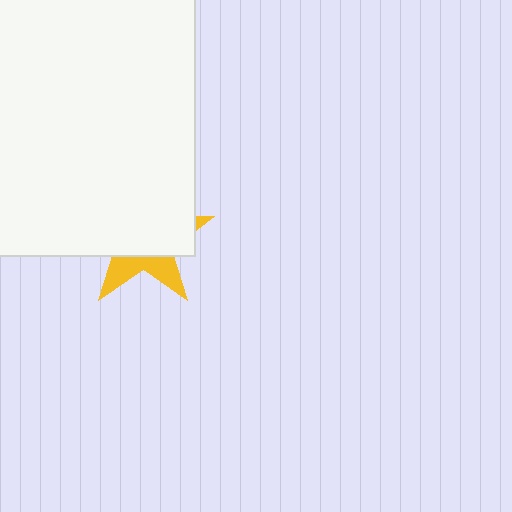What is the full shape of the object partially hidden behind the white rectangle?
The partially hidden object is a yellow star.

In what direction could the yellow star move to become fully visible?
The yellow star could move down. That would shift it out from behind the white rectangle entirely.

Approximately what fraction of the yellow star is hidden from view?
Roughly 69% of the yellow star is hidden behind the white rectangle.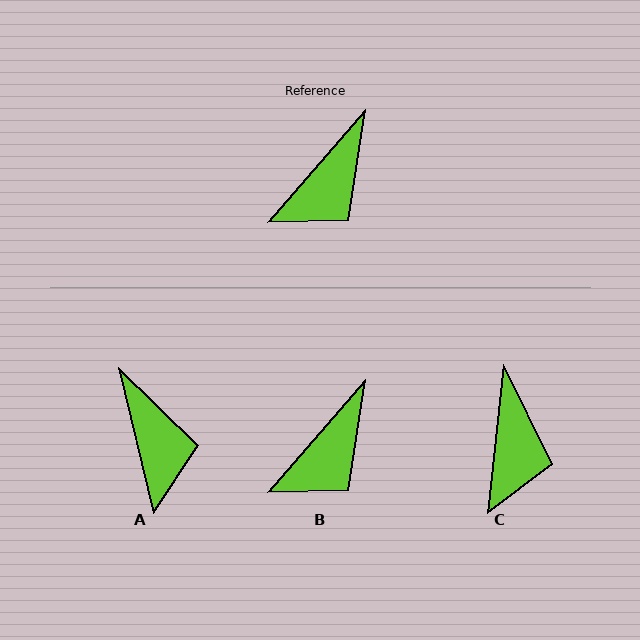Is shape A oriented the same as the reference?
No, it is off by about 55 degrees.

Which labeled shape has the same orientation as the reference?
B.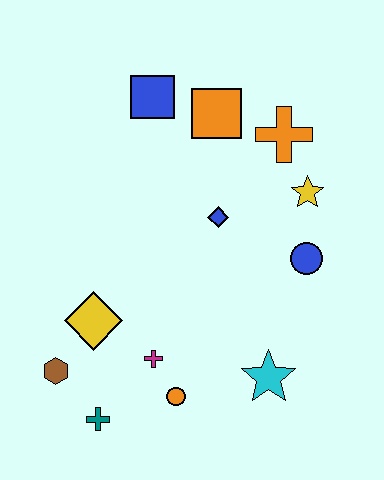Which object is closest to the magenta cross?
The orange circle is closest to the magenta cross.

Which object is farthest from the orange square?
The teal cross is farthest from the orange square.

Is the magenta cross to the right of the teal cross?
Yes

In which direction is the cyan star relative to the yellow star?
The cyan star is below the yellow star.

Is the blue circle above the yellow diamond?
Yes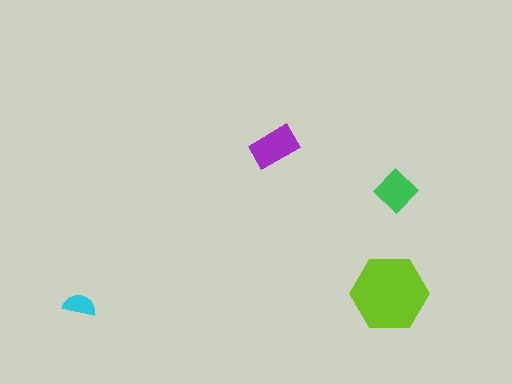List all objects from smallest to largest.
The cyan semicircle, the green diamond, the purple rectangle, the lime hexagon.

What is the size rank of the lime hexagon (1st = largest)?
1st.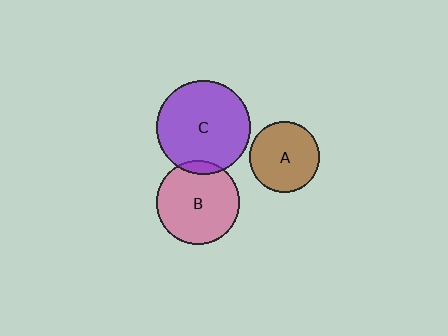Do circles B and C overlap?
Yes.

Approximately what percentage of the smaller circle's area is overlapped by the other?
Approximately 10%.